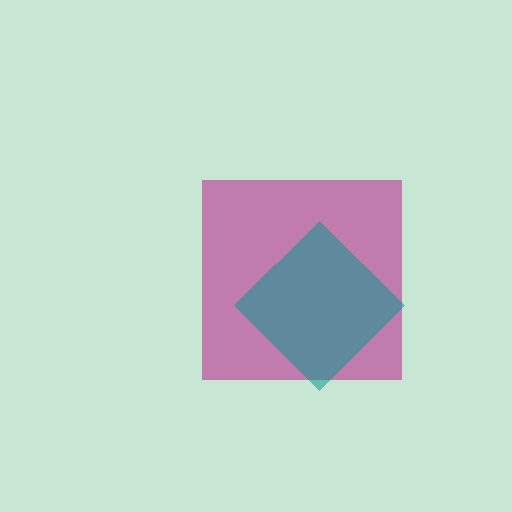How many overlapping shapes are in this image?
There are 2 overlapping shapes in the image.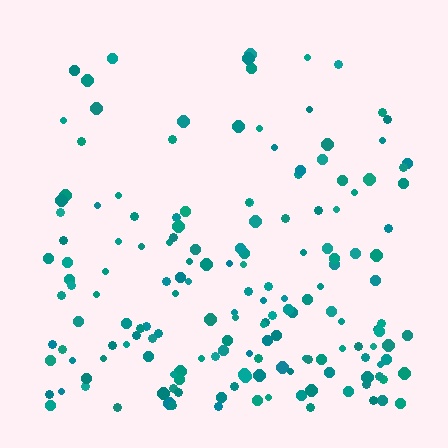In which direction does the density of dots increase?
From top to bottom, with the bottom side densest.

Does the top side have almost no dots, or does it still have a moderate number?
Still a moderate number, just noticeably fewer than the bottom.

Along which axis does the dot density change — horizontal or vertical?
Vertical.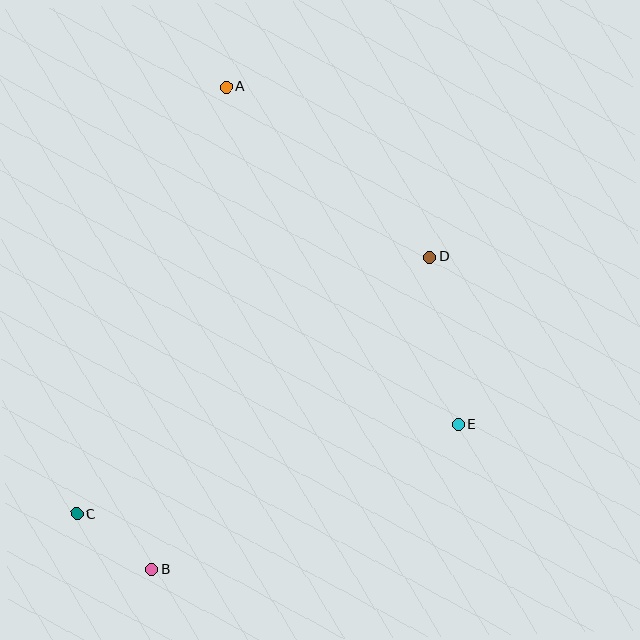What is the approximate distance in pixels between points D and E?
The distance between D and E is approximately 169 pixels.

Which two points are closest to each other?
Points B and C are closest to each other.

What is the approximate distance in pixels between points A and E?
The distance between A and E is approximately 409 pixels.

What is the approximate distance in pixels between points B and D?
The distance between B and D is approximately 418 pixels.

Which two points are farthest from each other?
Points A and B are farthest from each other.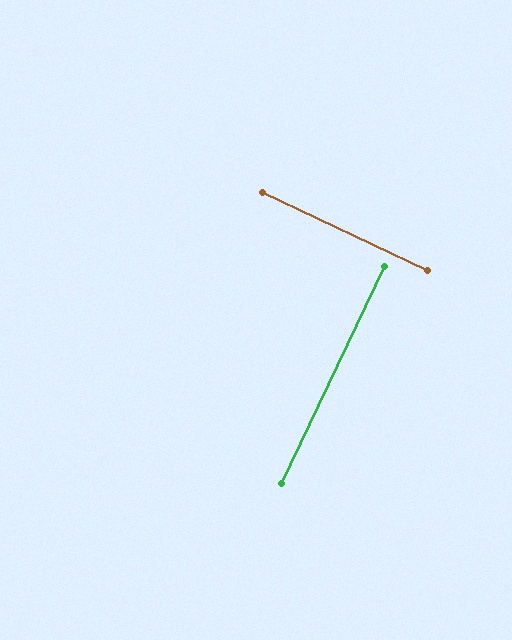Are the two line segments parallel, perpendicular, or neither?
Perpendicular — they meet at approximately 90°.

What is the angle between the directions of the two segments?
Approximately 90 degrees.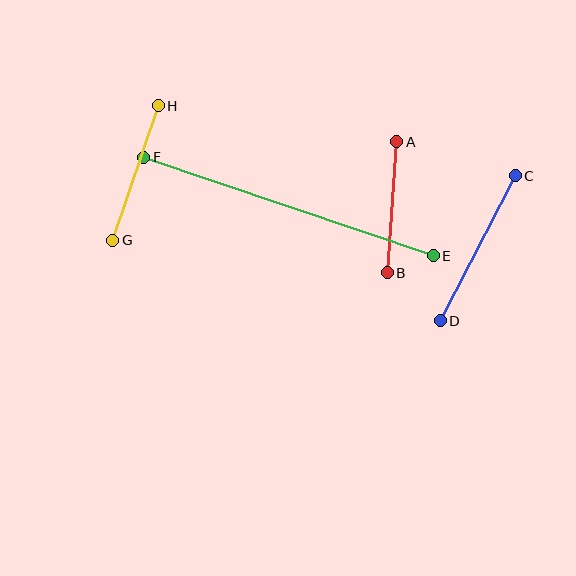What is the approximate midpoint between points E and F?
The midpoint is at approximately (288, 207) pixels.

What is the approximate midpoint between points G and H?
The midpoint is at approximately (136, 173) pixels.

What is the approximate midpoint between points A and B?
The midpoint is at approximately (392, 207) pixels.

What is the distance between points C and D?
The distance is approximately 163 pixels.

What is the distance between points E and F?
The distance is approximately 306 pixels.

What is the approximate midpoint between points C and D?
The midpoint is at approximately (478, 248) pixels.